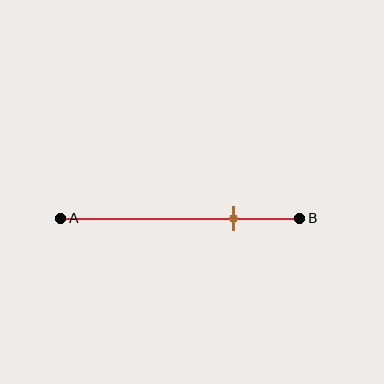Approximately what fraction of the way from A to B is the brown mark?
The brown mark is approximately 70% of the way from A to B.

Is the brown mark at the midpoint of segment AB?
No, the mark is at about 70% from A, not at the 50% midpoint.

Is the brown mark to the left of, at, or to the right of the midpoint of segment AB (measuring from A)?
The brown mark is to the right of the midpoint of segment AB.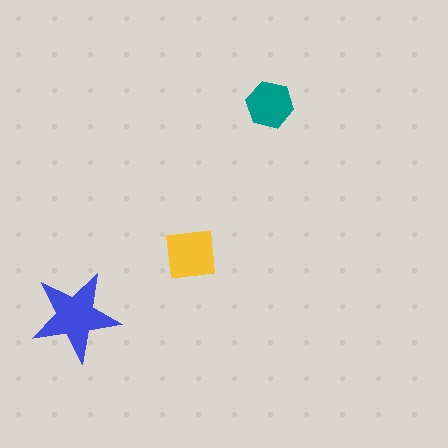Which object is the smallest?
The teal hexagon.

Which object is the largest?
The blue star.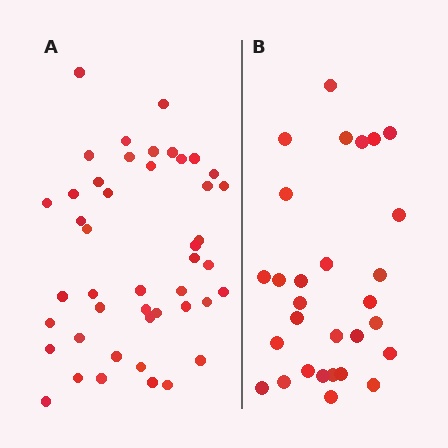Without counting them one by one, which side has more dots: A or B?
Region A (the left region) has more dots.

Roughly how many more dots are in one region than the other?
Region A has approximately 15 more dots than region B.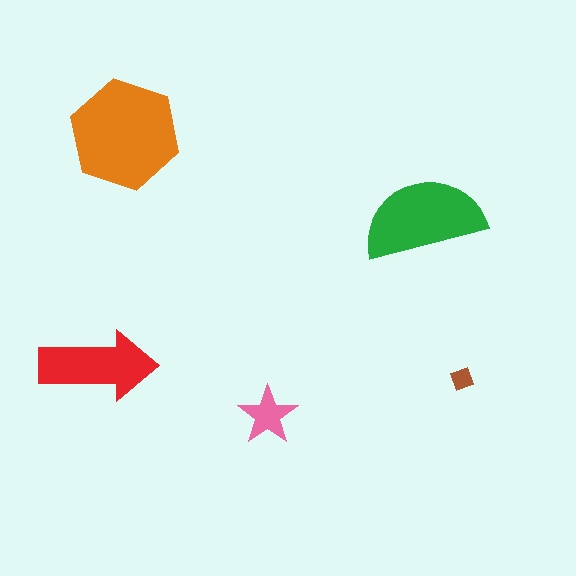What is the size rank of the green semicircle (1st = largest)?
2nd.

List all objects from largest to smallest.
The orange hexagon, the green semicircle, the red arrow, the pink star, the brown diamond.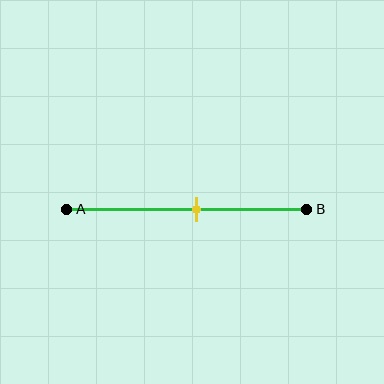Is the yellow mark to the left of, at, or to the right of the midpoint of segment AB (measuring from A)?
The yellow mark is to the right of the midpoint of segment AB.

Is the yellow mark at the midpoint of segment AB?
No, the mark is at about 55% from A, not at the 50% midpoint.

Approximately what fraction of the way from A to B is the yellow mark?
The yellow mark is approximately 55% of the way from A to B.